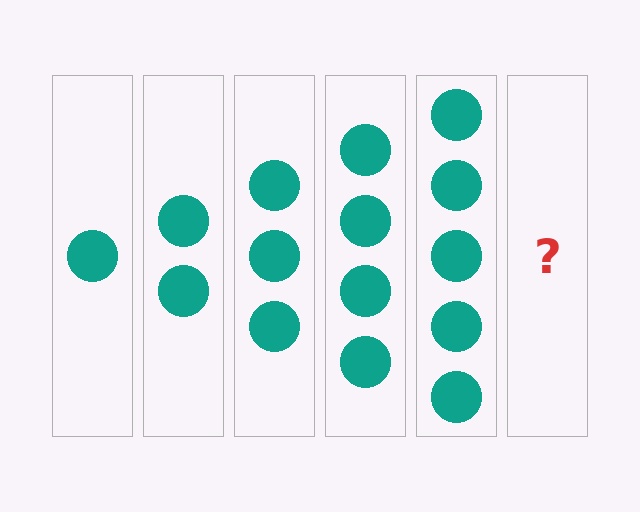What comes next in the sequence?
The next element should be 6 circles.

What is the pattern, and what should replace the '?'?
The pattern is that each step adds one more circle. The '?' should be 6 circles.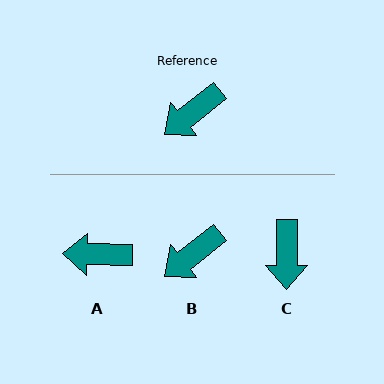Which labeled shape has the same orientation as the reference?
B.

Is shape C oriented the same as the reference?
No, it is off by about 51 degrees.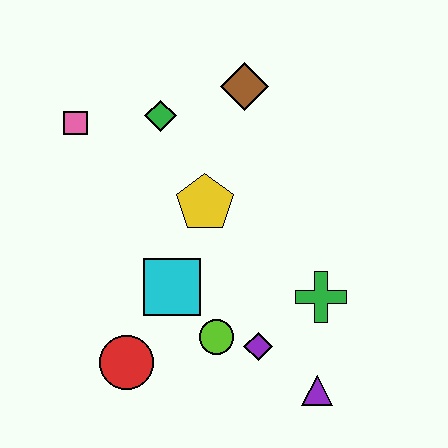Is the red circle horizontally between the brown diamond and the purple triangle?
No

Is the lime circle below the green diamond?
Yes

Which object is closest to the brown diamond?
The green diamond is closest to the brown diamond.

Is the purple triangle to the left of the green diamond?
No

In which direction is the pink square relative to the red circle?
The pink square is above the red circle.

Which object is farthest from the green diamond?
The purple triangle is farthest from the green diamond.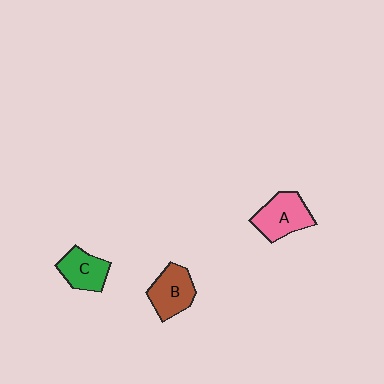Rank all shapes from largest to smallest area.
From largest to smallest: A (pink), B (brown), C (green).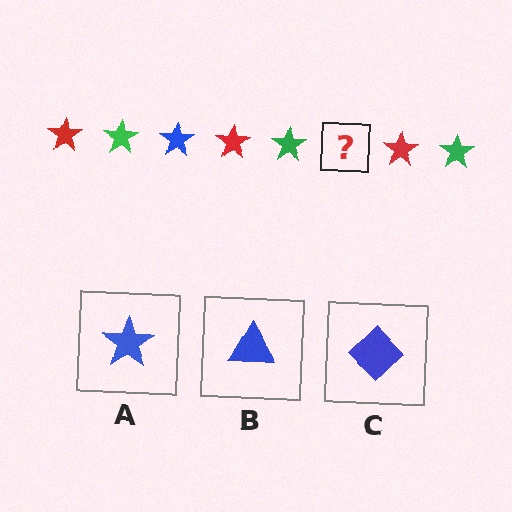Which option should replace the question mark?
Option A.